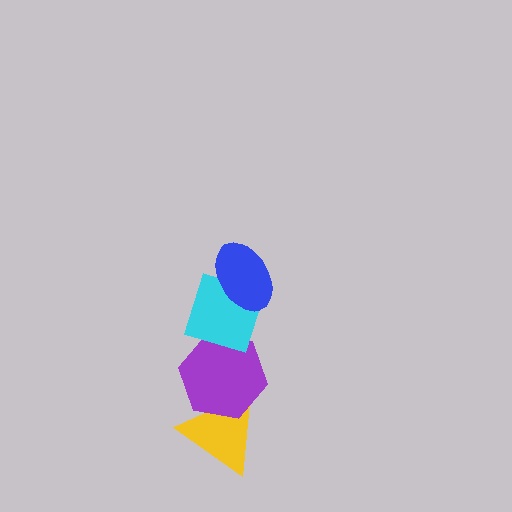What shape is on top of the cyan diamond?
The blue ellipse is on top of the cyan diamond.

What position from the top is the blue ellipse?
The blue ellipse is 1st from the top.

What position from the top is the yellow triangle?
The yellow triangle is 4th from the top.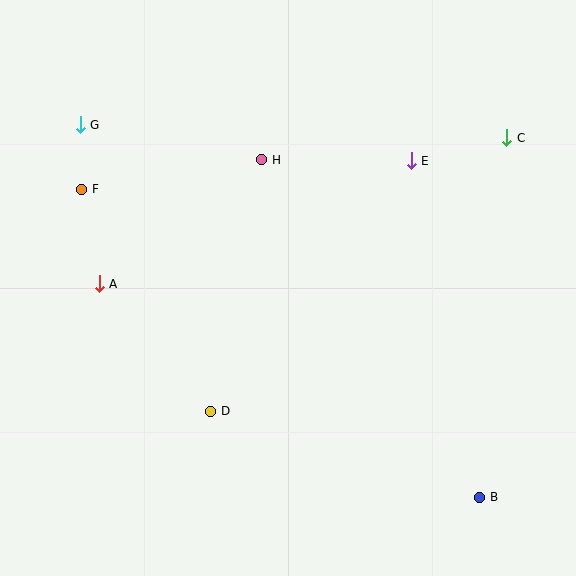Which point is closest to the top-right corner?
Point C is closest to the top-right corner.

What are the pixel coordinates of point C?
Point C is at (507, 138).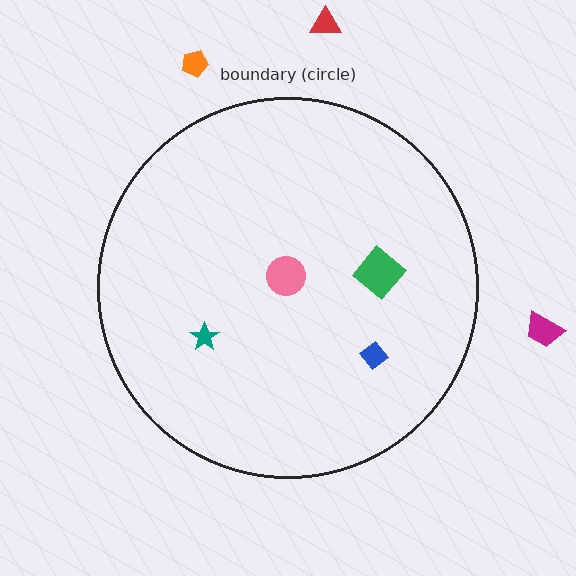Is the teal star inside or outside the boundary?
Inside.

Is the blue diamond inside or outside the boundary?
Inside.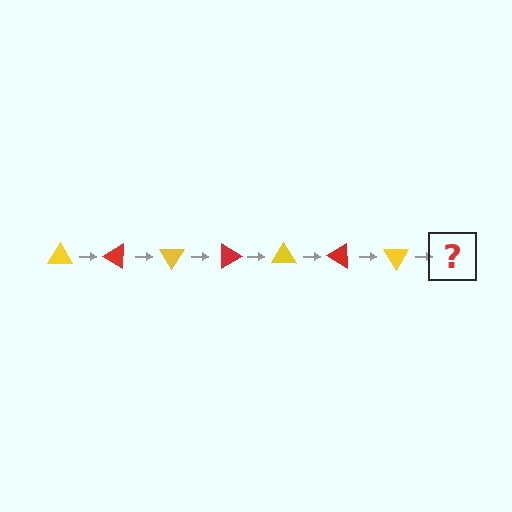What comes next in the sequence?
The next element should be a red triangle, rotated 210 degrees from the start.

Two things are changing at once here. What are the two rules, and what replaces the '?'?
The two rules are that it rotates 30 degrees each step and the color cycles through yellow and red. The '?' should be a red triangle, rotated 210 degrees from the start.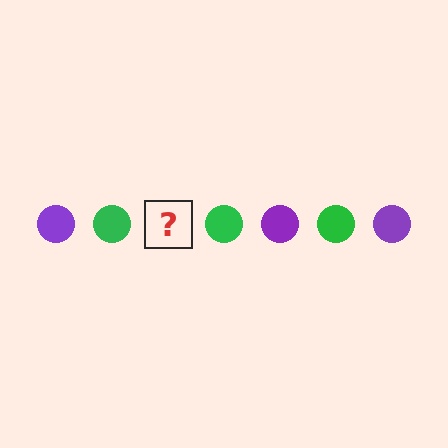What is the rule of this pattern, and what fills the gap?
The rule is that the pattern cycles through purple, green circles. The gap should be filled with a purple circle.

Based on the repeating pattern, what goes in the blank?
The blank should be a purple circle.